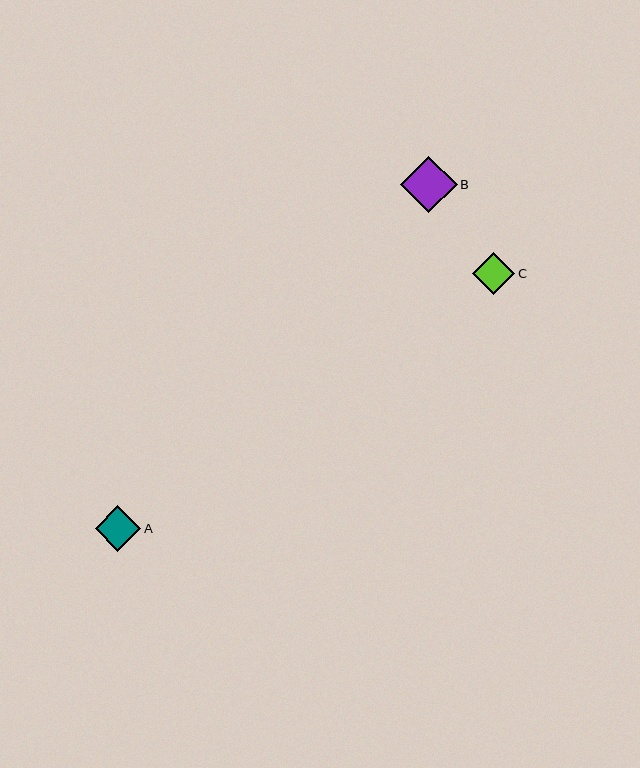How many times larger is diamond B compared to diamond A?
Diamond B is approximately 1.2 times the size of diamond A.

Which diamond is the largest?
Diamond B is the largest with a size of approximately 56 pixels.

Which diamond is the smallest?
Diamond C is the smallest with a size of approximately 42 pixels.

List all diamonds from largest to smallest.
From largest to smallest: B, A, C.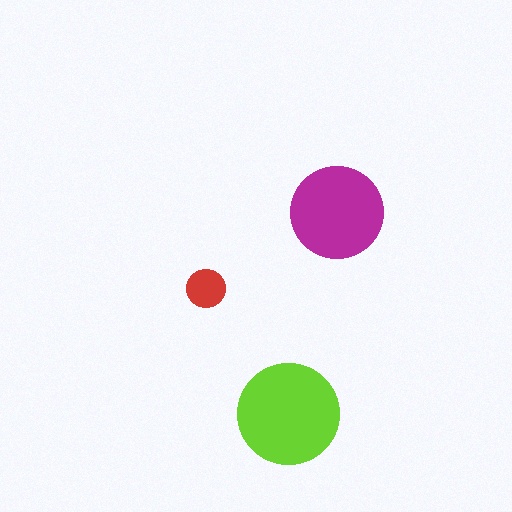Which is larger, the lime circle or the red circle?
The lime one.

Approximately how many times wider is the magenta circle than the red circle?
About 2.5 times wider.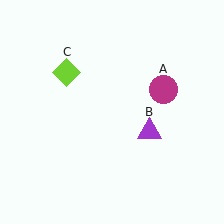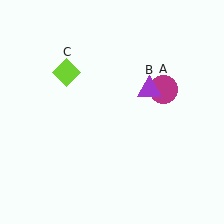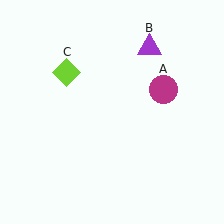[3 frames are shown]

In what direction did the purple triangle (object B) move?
The purple triangle (object B) moved up.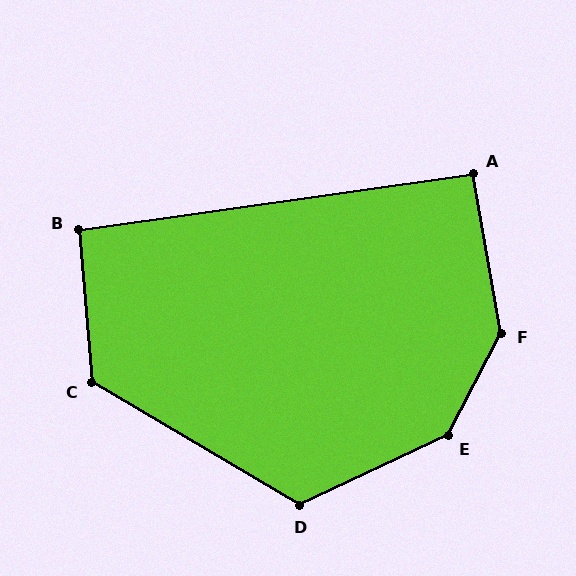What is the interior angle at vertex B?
Approximately 93 degrees (approximately right).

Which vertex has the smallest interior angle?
A, at approximately 92 degrees.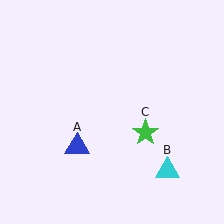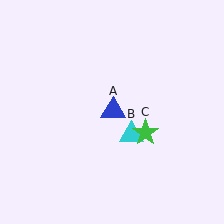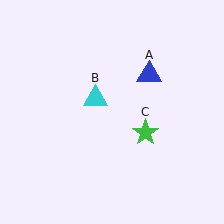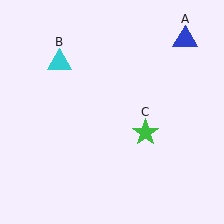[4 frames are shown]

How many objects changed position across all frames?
2 objects changed position: blue triangle (object A), cyan triangle (object B).